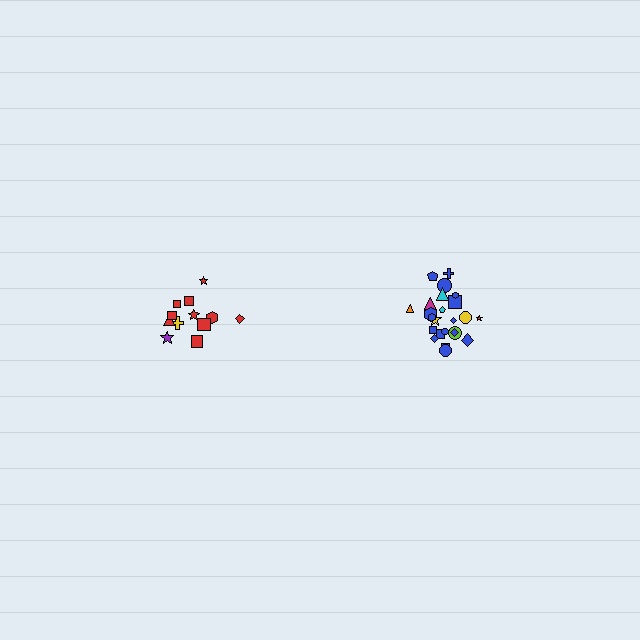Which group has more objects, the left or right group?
The right group.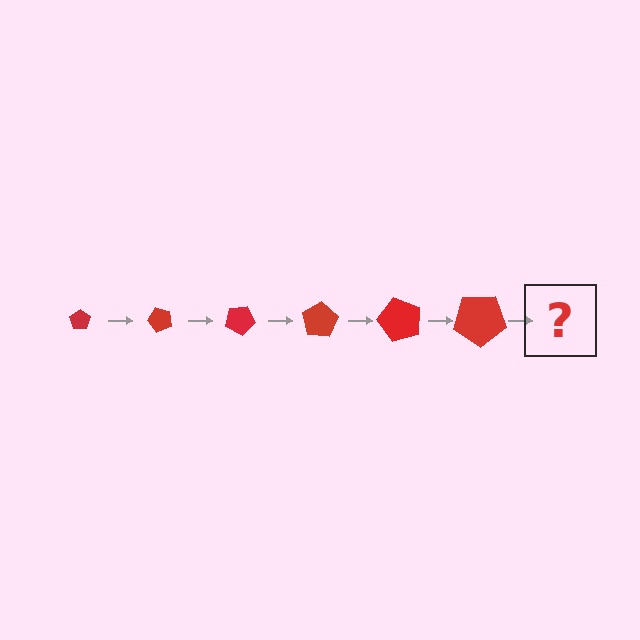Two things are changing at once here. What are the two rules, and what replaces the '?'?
The two rules are that the pentagon grows larger each step and it rotates 50 degrees each step. The '?' should be a pentagon, larger than the previous one and rotated 300 degrees from the start.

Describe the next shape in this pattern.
It should be a pentagon, larger than the previous one and rotated 300 degrees from the start.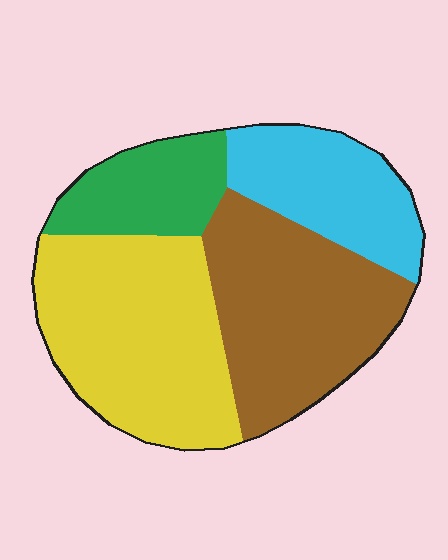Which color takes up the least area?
Green, at roughly 15%.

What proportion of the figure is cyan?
Cyan takes up less than a quarter of the figure.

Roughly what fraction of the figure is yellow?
Yellow takes up about one third (1/3) of the figure.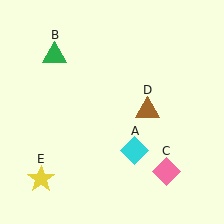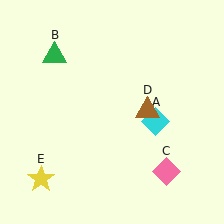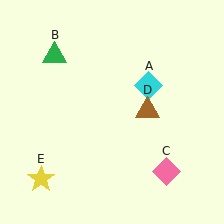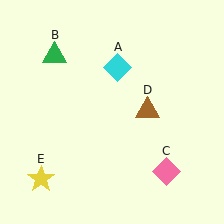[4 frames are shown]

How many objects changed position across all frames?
1 object changed position: cyan diamond (object A).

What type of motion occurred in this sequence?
The cyan diamond (object A) rotated counterclockwise around the center of the scene.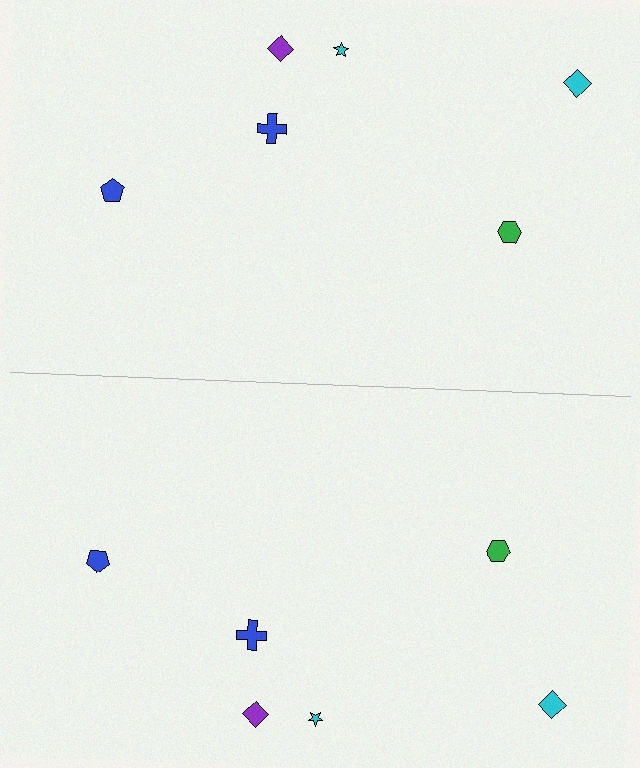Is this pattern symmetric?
Yes, this pattern has bilateral (reflection) symmetry.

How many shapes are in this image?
There are 12 shapes in this image.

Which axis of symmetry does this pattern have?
The pattern has a horizontal axis of symmetry running through the center of the image.